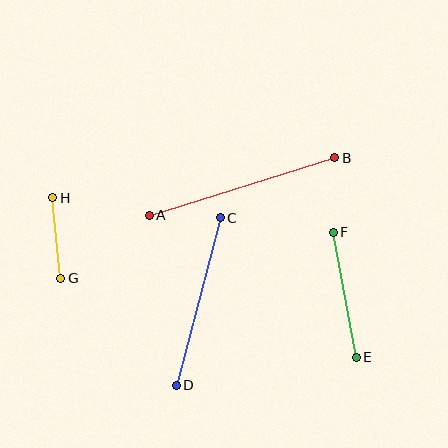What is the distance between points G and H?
The distance is approximately 81 pixels.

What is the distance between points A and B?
The distance is approximately 194 pixels.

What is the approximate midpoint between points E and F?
The midpoint is at approximately (345, 295) pixels.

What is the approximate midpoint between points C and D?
The midpoint is at approximately (198, 302) pixels.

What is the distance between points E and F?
The distance is approximately 127 pixels.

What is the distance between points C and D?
The distance is approximately 173 pixels.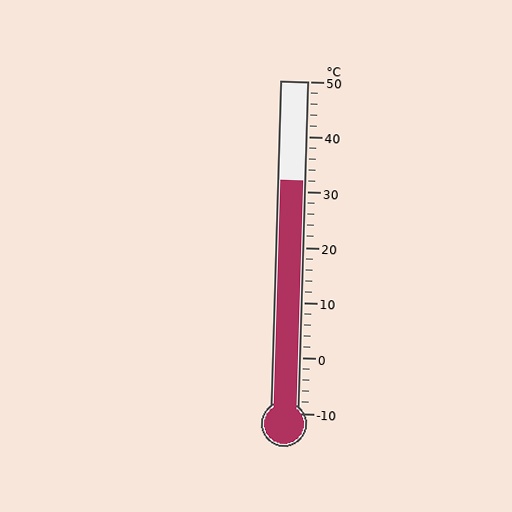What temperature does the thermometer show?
The thermometer shows approximately 32°C.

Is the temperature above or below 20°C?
The temperature is above 20°C.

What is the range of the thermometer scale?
The thermometer scale ranges from -10°C to 50°C.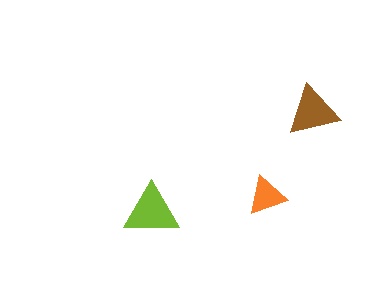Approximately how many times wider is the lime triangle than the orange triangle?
About 1.5 times wider.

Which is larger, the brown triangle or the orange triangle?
The brown one.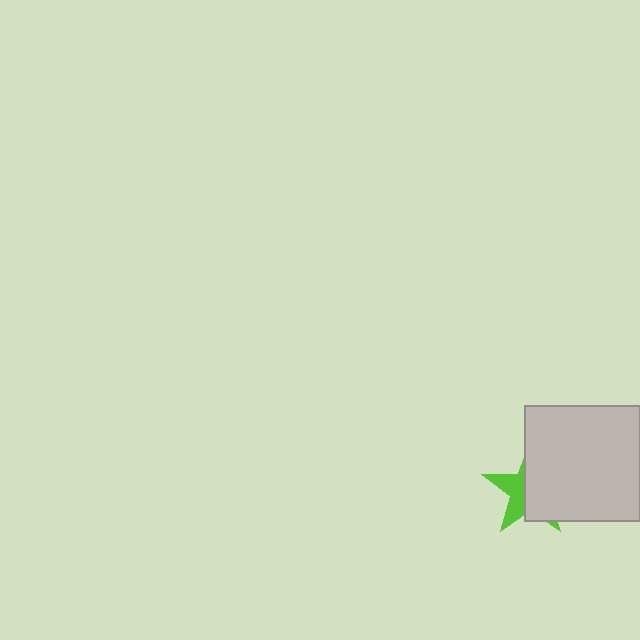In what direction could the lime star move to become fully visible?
The lime star could move left. That would shift it out from behind the light gray square entirely.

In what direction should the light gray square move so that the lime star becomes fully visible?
The light gray square should move right. That is the shortest direction to clear the overlap and leave the lime star fully visible.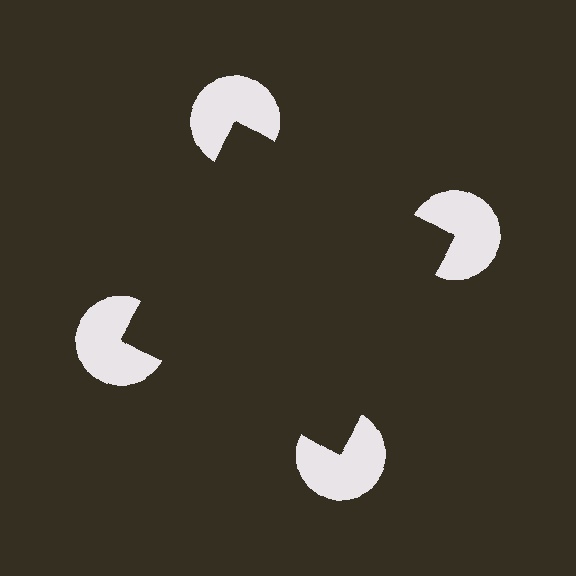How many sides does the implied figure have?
4 sides.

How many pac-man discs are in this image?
There are 4 — one at each vertex of the illusory square.